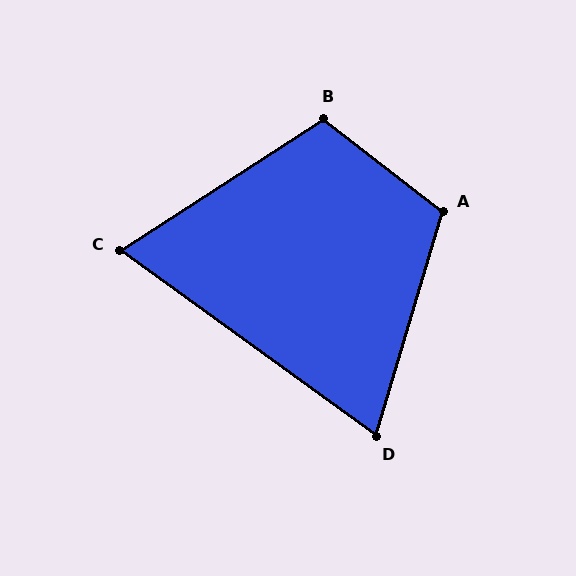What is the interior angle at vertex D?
Approximately 71 degrees (acute).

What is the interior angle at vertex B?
Approximately 109 degrees (obtuse).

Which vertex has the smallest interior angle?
C, at approximately 69 degrees.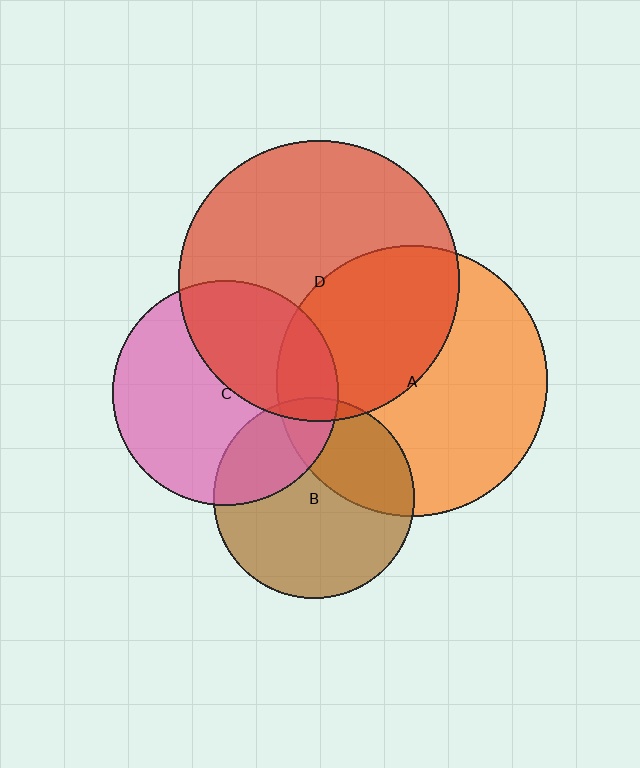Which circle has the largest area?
Circle D (red).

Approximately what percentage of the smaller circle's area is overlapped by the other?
Approximately 40%.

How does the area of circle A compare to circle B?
Approximately 1.8 times.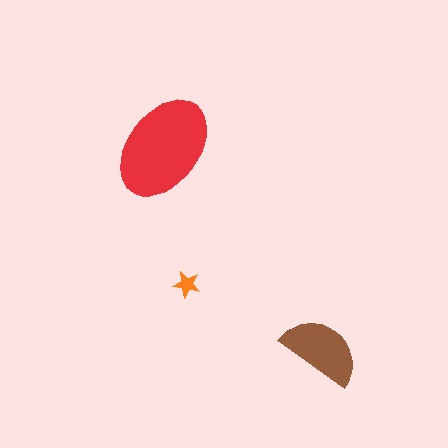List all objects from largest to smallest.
The red ellipse, the brown semicircle, the orange star.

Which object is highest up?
The red ellipse is topmost.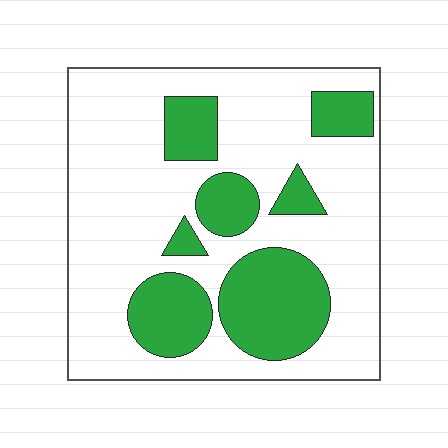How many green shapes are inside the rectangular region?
7.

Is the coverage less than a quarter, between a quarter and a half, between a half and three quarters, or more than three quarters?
Between a quarter and a half.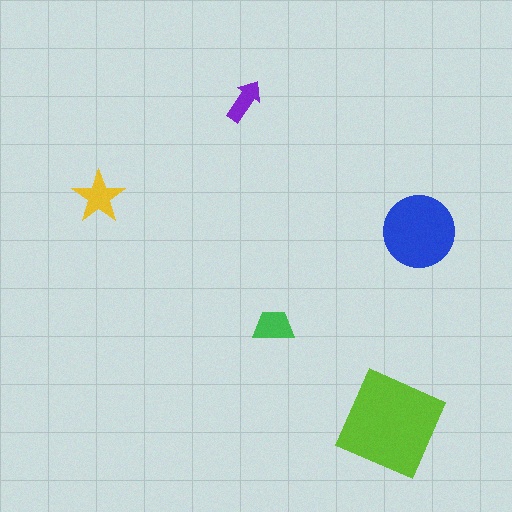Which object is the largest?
The lime diamond.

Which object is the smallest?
The purple arrow.